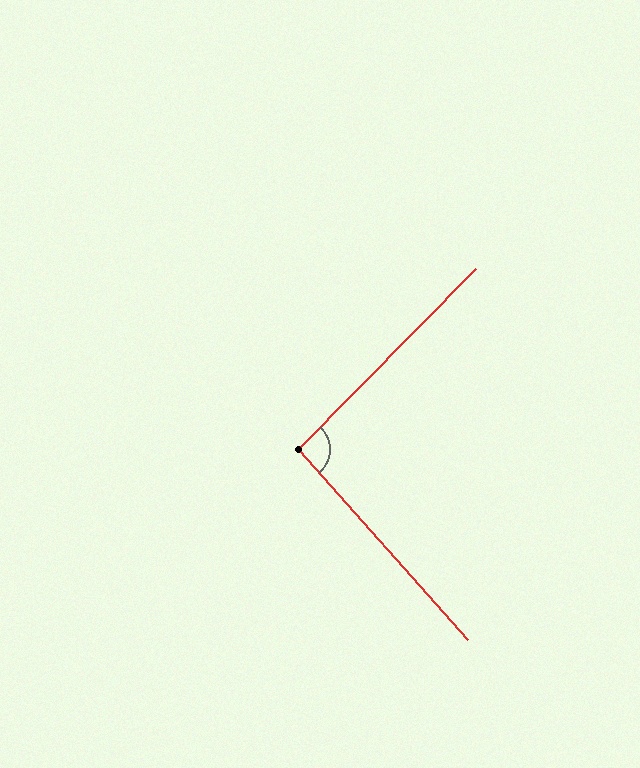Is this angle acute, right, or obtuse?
It is approximately a right angle.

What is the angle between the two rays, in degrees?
Approximately 94 degrees.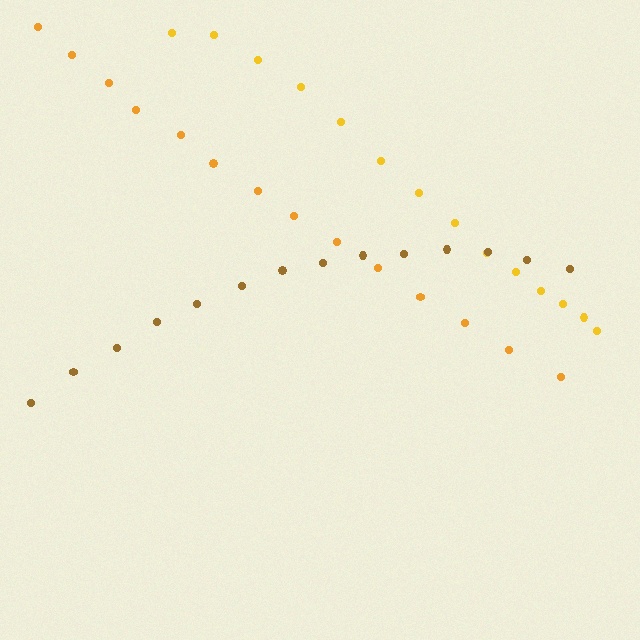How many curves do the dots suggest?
There are 3 distinct paths.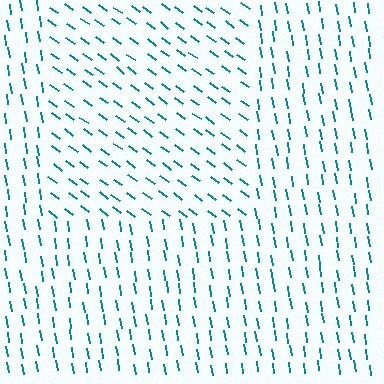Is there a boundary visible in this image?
Yes, there is a texture boundary formed by a change in line orientation.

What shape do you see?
I see a rectangle.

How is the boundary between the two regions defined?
The boundary is defined purely by a change in line orientation (approximately 45 degrees difference). All lines are the same color and thickness.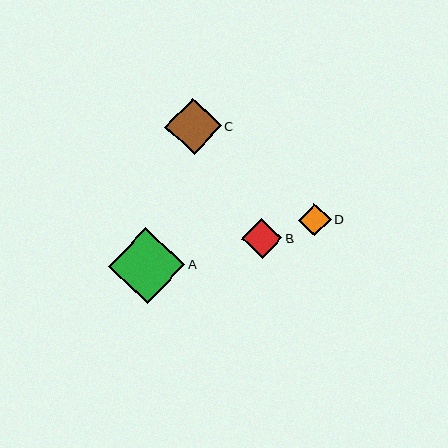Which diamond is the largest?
Diamond A is the largest with a size of approximately 76 pixels.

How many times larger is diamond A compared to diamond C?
Diamond A is approximately 1.4 times the size of diamond C.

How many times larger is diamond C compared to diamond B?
Diamond C is approximately 1.4 times the size of diamond B.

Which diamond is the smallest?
Diamond D is the smallest with a size of approximately 33 pixels.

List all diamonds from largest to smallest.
From largest to smallest: A, C, B, D.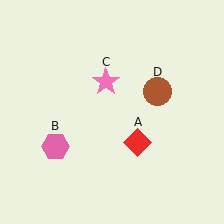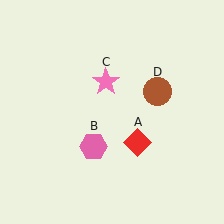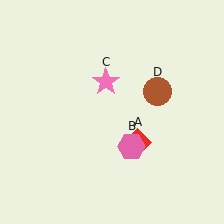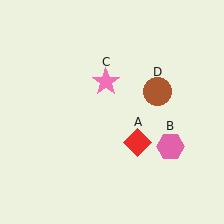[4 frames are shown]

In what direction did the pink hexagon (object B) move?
The pink hexagon (object B) moved right.